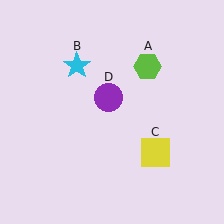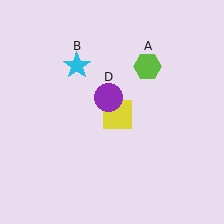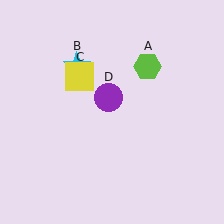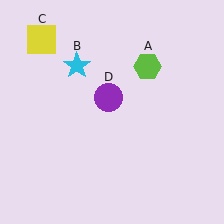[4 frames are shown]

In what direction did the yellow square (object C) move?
The yellow square (object C) moved up and to the left.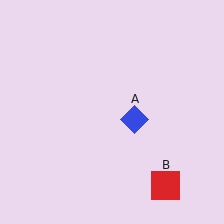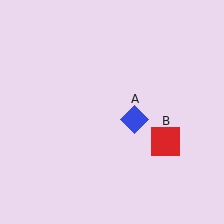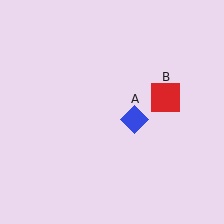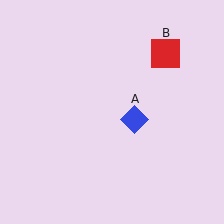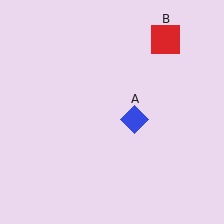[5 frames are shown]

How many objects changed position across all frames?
1 object changed position: red square (object B).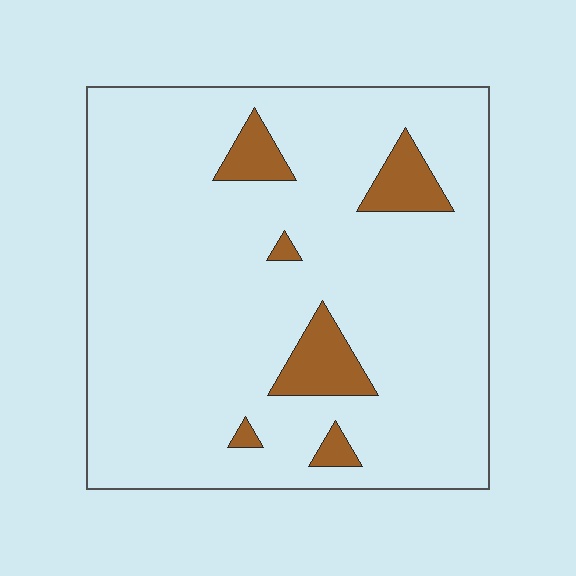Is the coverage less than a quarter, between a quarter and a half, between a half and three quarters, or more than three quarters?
Less than a quarter.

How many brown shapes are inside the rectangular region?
6.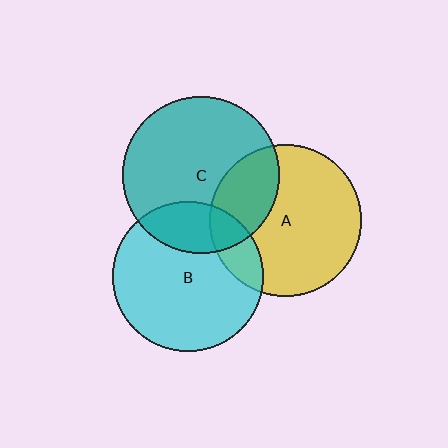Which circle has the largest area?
Circle C (teal).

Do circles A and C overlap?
Yes.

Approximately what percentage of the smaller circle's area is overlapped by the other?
Approximately 25%.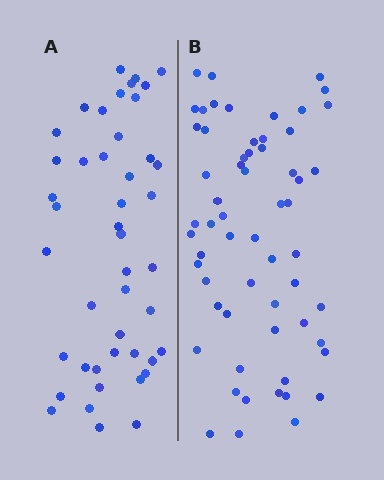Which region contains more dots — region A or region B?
Region B (the right region) has more dots.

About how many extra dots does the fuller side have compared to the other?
Region B has approximately 15 more dots than region A.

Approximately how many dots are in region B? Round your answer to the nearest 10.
About 60 dots.